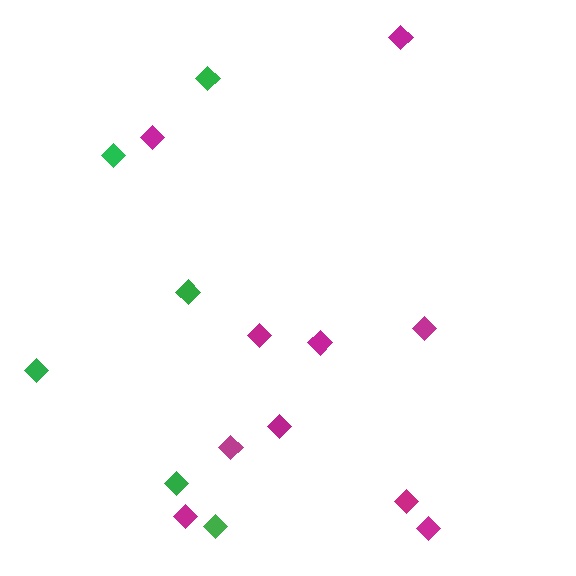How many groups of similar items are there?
There are 2 groups: one group of green diamonds (6) and one group of magenta diamonds (10).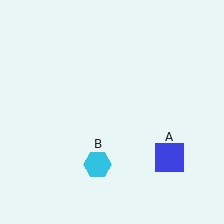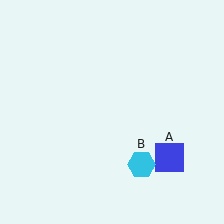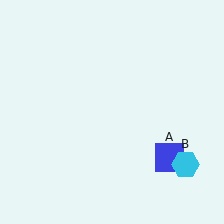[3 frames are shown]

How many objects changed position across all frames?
1 object changed position: cyan hexagon (object B).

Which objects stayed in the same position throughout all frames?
Blue square (object A) remained stationary.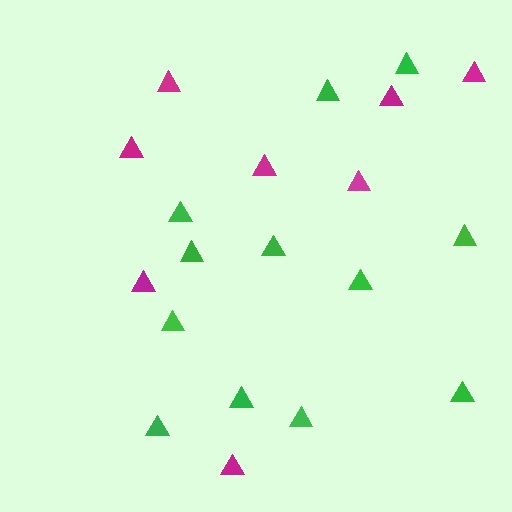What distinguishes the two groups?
There are 2 groups: one group of green triangles (12) and one group of magenta triangles (8).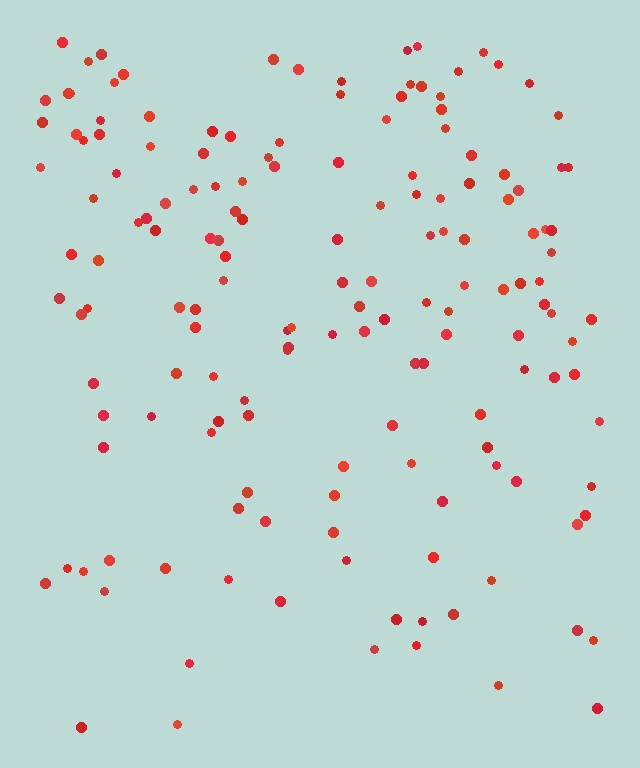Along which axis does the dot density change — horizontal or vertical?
Vertical.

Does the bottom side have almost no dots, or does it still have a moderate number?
Still a moderate number, just noticeably fewer than the top.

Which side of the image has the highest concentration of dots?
The top.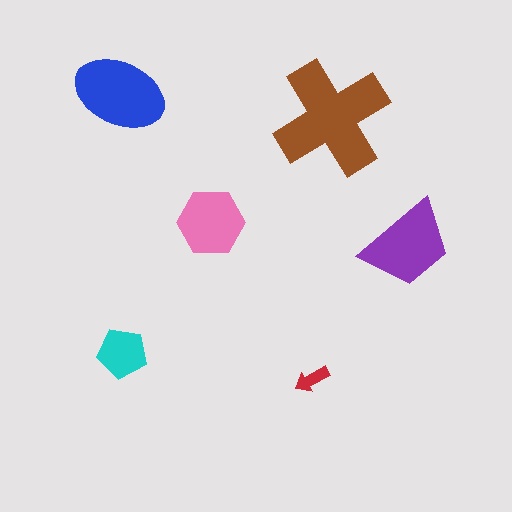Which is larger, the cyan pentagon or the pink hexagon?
The pink hexagon.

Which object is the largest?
The brown cross.